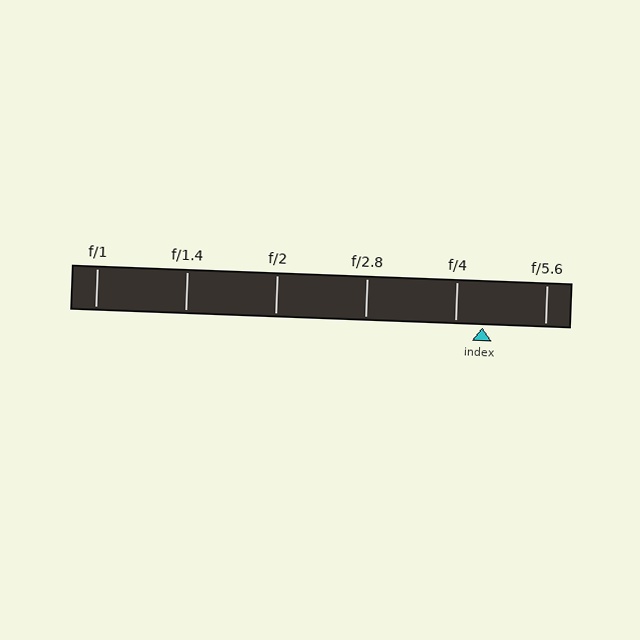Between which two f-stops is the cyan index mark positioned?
The index mark is between f/4 and f/5.6.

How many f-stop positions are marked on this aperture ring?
There are 6 f-stop positions marked.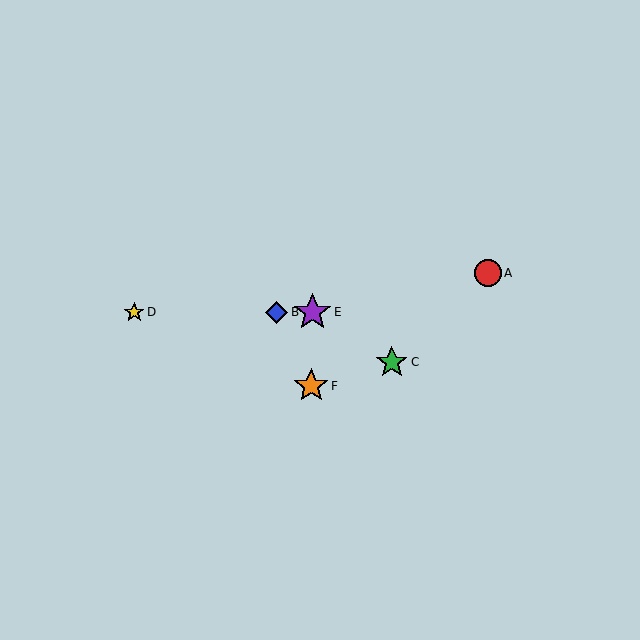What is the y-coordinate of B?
Object B is at y≈312.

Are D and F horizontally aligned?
No, D is at y≈312 and F is at y≈386.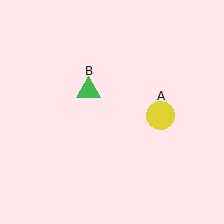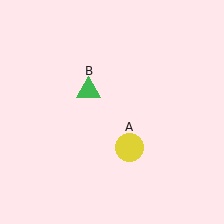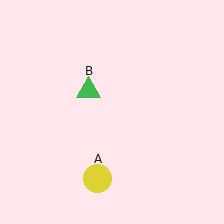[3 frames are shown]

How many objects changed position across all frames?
1 object changed position: yellow circle (object A).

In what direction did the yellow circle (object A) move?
The yellow circle (object A) moved down and to the left.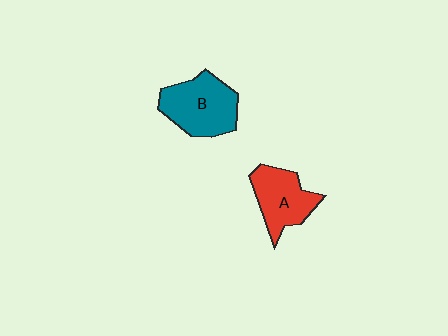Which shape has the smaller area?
Shape A (red).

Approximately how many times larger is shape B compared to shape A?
Approximately 1.2 times.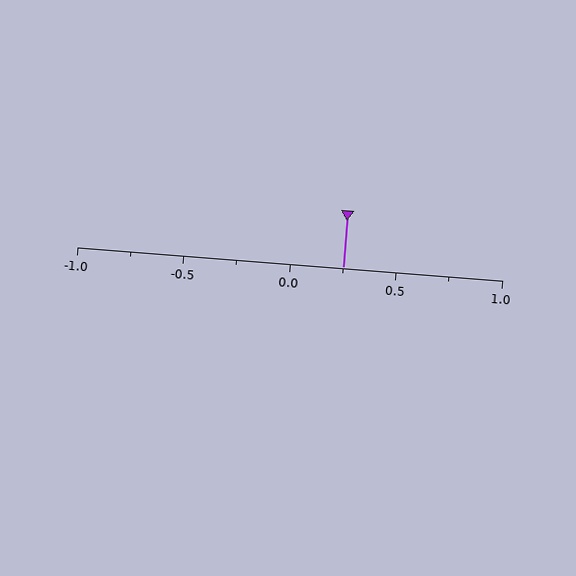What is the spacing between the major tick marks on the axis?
The major ticks are spaced 0.5 apart.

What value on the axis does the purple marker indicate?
The marker indicates approximately 0.25.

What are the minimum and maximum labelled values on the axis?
The axis runs from -1.0 to 1.0.